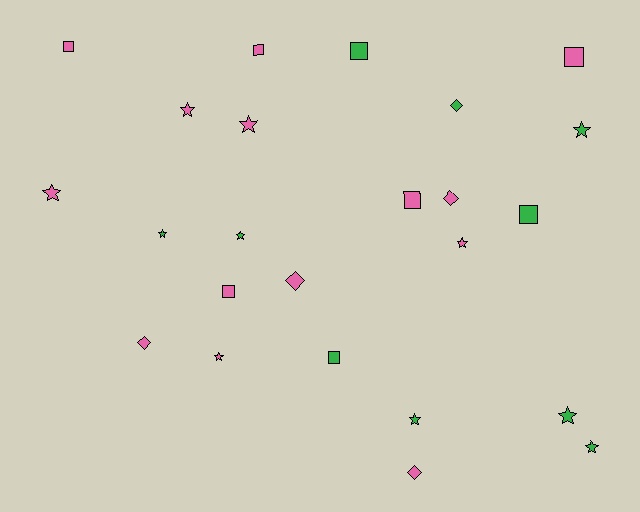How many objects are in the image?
There are 24 objects.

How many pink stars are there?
There are 5 pink stars.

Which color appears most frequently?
Pink, with 14 objects.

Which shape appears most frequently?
Star, with 11 objects.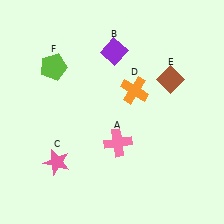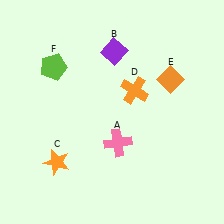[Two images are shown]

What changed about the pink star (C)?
In Image 1, C is pink. In Image 2, it changed to orange.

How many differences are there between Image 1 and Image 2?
There are 2 differences between the two images.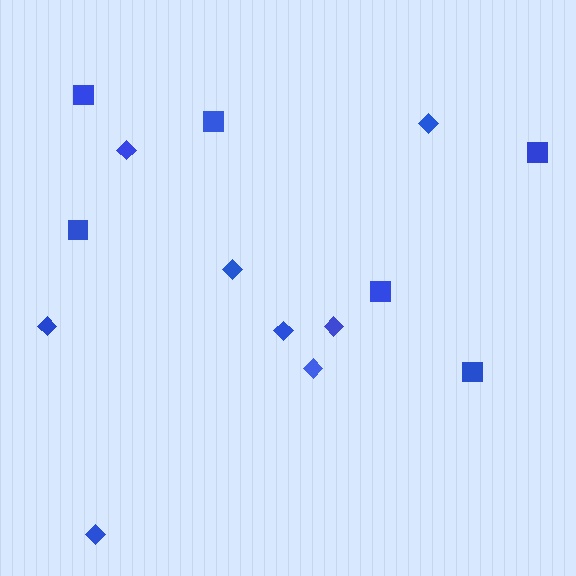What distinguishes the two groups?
There are 2 groups: one group of diamonds (8) and one group of squares (6).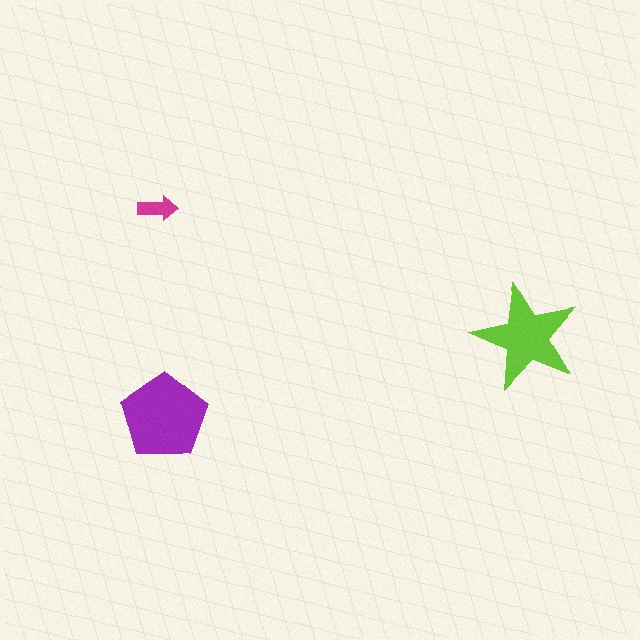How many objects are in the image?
There are 3 objects in the image.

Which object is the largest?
The purple pentagon.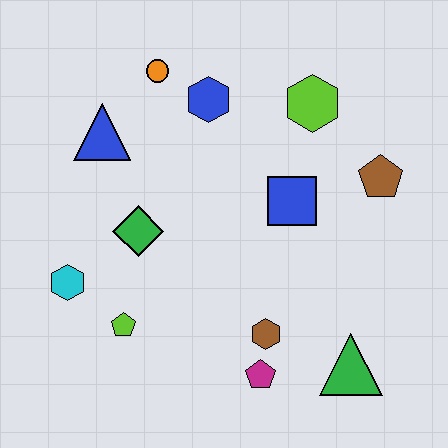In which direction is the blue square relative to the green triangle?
The blue square is above the green triangle.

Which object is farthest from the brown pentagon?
The cyan hexagon is farthest from the brown pentagon.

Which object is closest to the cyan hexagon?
The lime pentagon is closest to the cyan hexagon.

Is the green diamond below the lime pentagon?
No